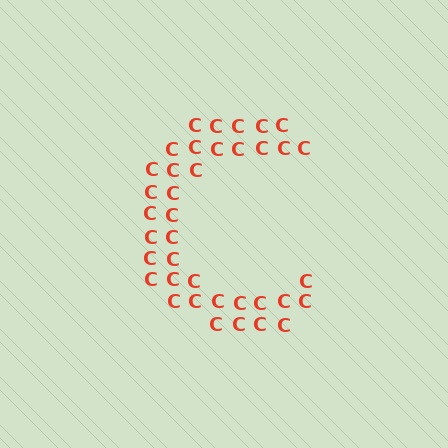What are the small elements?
The small elements are letter C's.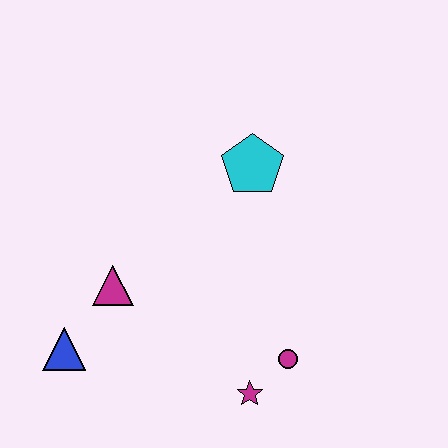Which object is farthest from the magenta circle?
The blue triangle is farthest from the magenta circle.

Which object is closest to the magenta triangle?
The blue triangle is closest to the magenta triangle.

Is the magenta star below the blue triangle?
Yes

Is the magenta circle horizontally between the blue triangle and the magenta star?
No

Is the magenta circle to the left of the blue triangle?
No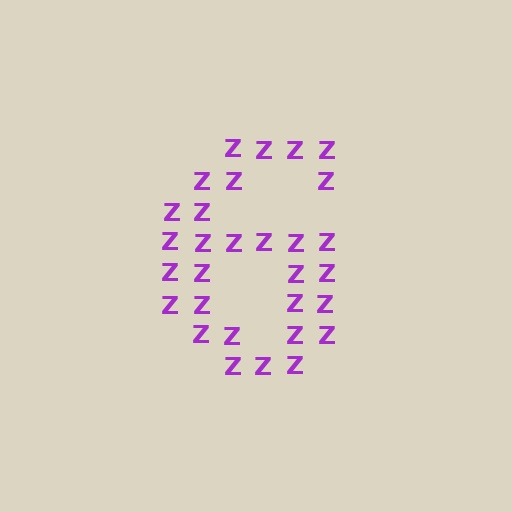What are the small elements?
The small elements are letter Z's.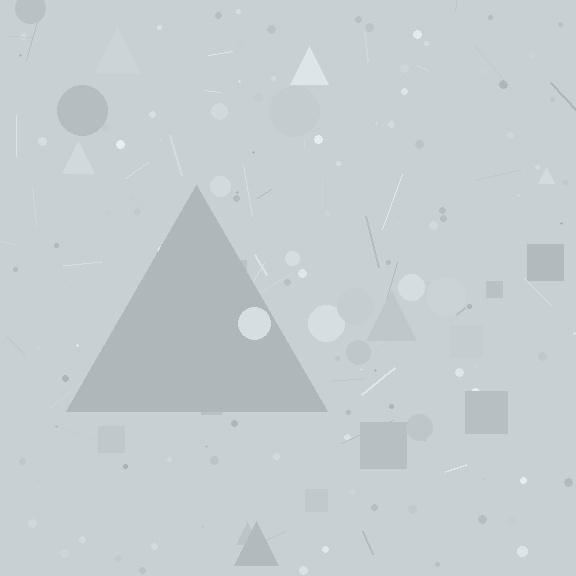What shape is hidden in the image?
A triangle is hidden in the image.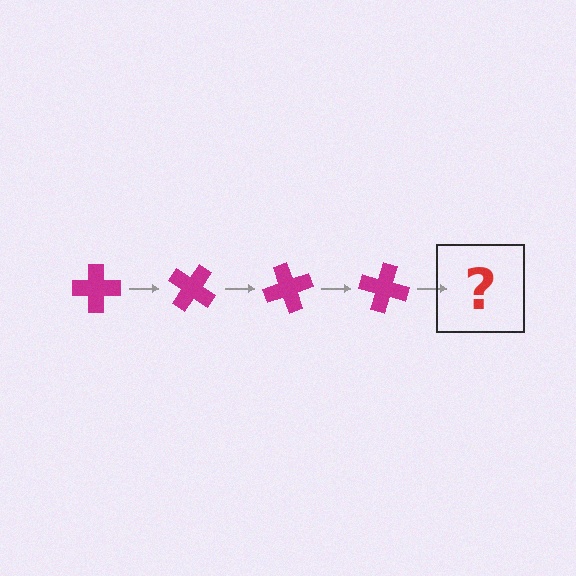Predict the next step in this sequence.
The next step is a magenta cross rotated 140 degrees.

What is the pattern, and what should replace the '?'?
The pattern is that the cross rotates 35 degrees each step. The '?' should be a magenta cross rotated 140 degrees.